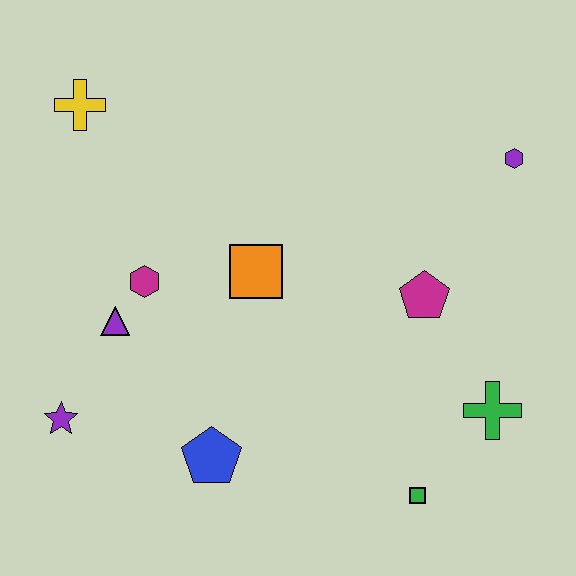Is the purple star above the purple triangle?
No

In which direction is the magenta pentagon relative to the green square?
The magenta pentagon is above the green square.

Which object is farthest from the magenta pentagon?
The yellow cross is farthest from the magenta pentagon.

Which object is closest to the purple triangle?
The magenta hexagon is closest to the purple triangle.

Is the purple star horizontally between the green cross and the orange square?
No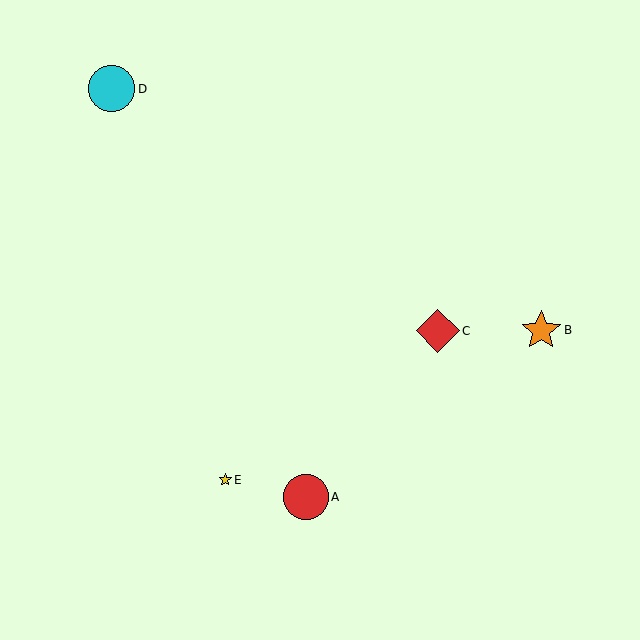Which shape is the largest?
The cyan circle (labeled D) is the largest.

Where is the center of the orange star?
The center of the orange star is at (541, 330).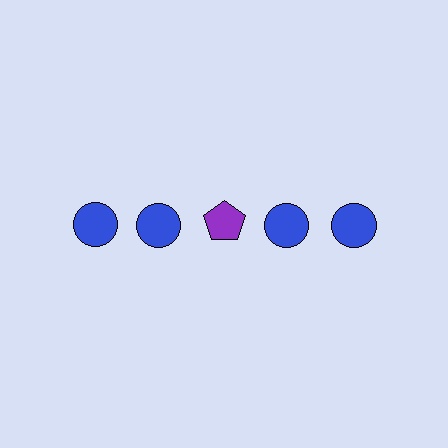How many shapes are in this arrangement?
There are 5 shapes arranged in a grid pattern.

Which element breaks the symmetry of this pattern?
The purple pentagon in the top row, center column breaks the symmetry. All other shapes are blue circles.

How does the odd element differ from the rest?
It differs in both color (purple instead of blue) and shape (pentagon instead of circle).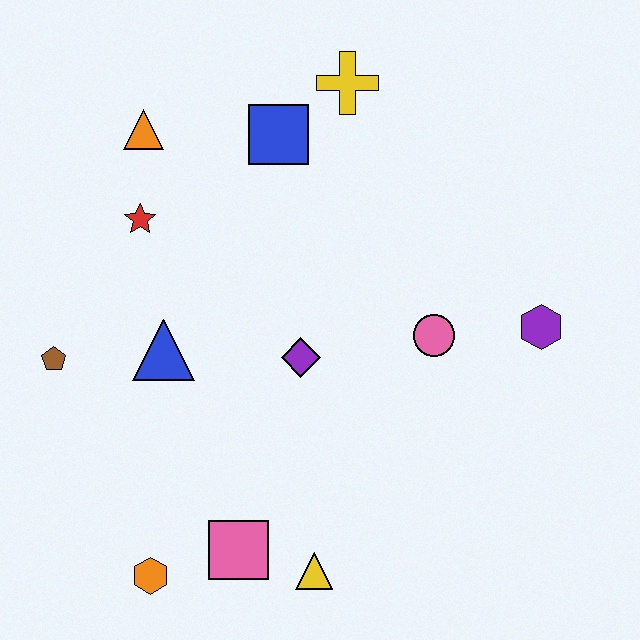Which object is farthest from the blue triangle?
The purple hexagon is farthest from the blue triangle.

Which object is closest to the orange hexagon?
The pink square is closest to the orange hexagon.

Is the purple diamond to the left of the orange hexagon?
No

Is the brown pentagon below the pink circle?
Yes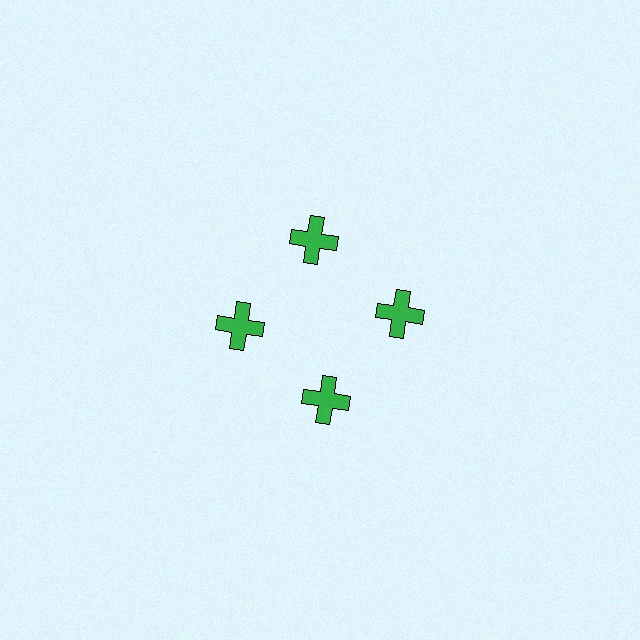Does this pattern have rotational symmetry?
Yes, this pattern has 4-fold rotational symmetry. It looks the same after rotating 90 degrees around the center.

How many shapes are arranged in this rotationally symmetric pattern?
There are 4 shapes, arranged in 4 groups of 1.